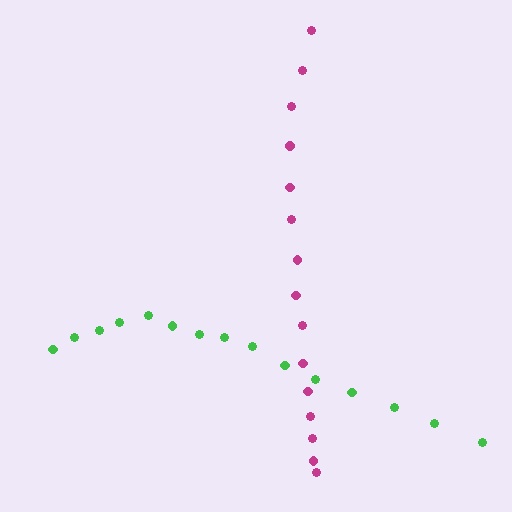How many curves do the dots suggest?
There are 2 distinct paths.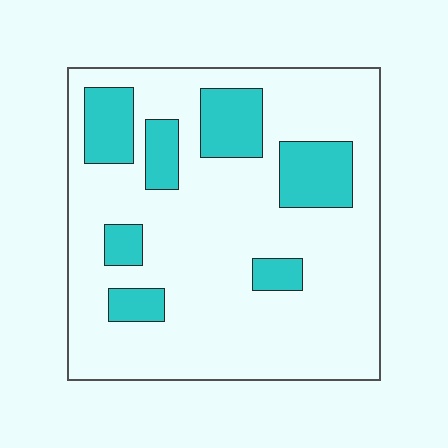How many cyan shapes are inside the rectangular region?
7.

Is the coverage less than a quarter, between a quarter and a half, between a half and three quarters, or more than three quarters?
Less than a quarter.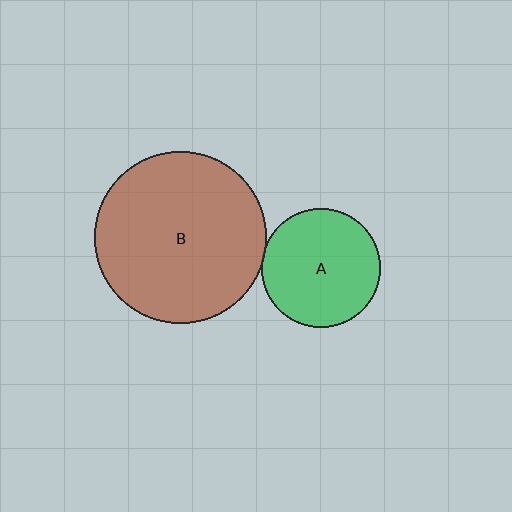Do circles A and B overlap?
Yes.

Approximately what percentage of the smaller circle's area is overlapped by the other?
Approximately 5%.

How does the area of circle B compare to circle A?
Approximately 2.1 times.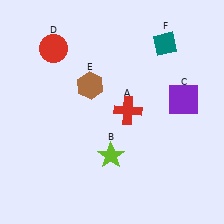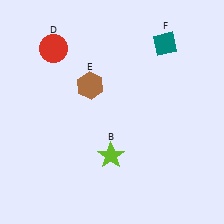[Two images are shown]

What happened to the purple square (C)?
The purple square (C) was removed in Image 2. It was in the top-right area of Image 1.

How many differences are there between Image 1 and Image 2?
There are 2 differences between the two images.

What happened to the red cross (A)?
The red cross (A) was removed in Image 2. It was in the top-right area of Image 1.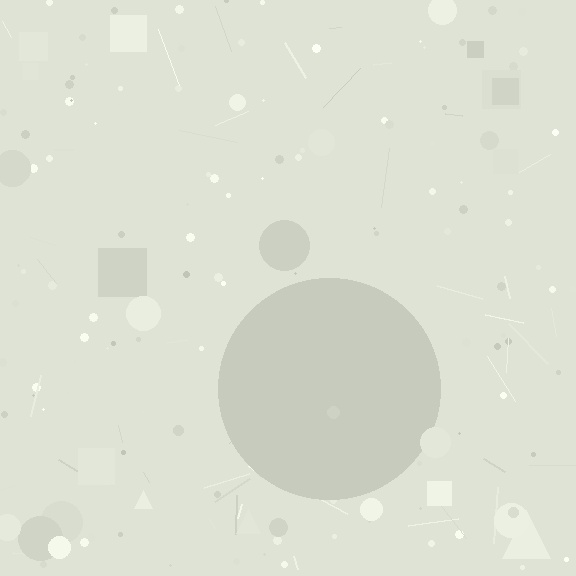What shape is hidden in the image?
A circle is hidden in the image.